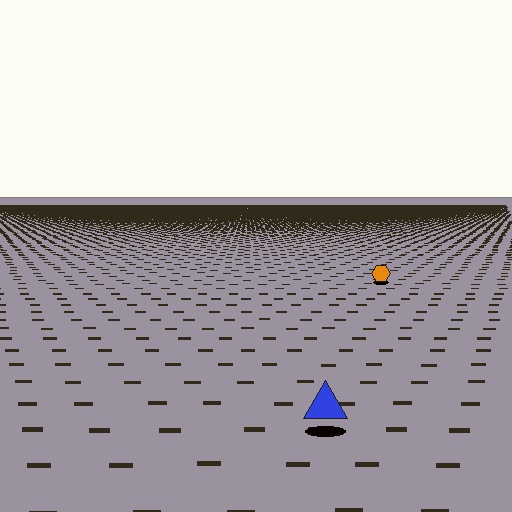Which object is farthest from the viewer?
The orange hexagon is farthest from the viewer. It appears smaller and the ground texture around it is denser.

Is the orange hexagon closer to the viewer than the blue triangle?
No. The blue triangle is closer — you can tell from the texture gradient: the ground texture is coarser near it.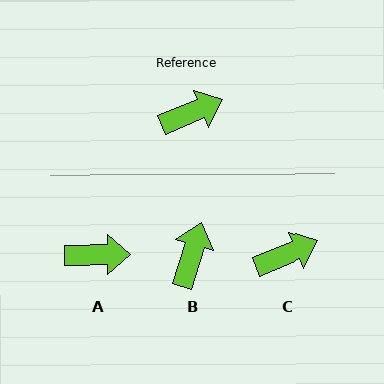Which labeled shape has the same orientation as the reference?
C.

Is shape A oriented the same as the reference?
No, it is off by about 22 degrees.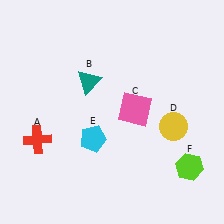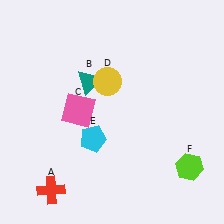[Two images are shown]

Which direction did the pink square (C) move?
The pink square (C) moved left.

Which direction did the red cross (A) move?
The red cross (A) moved down.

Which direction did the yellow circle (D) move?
The yellow circle (D) moved left.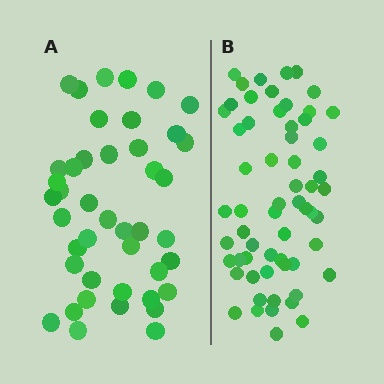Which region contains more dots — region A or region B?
Region B (the right region) has more dots.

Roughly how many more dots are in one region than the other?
Region B has approximately 15 more dots than region A.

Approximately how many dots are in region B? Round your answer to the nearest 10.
About 60 dots.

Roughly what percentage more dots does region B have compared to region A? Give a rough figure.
About 40% more.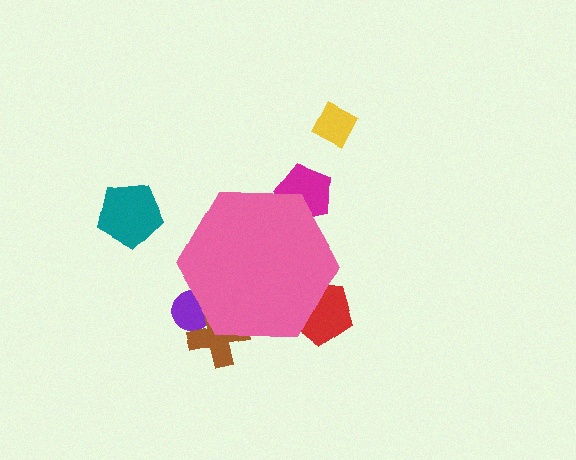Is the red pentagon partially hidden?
Yes, the red pentagon is partially hidden behind the pink hexagon.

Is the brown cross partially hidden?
Yes, the brown cross is partially hidden behind the pink hexagon.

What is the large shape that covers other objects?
A pink hexagon.